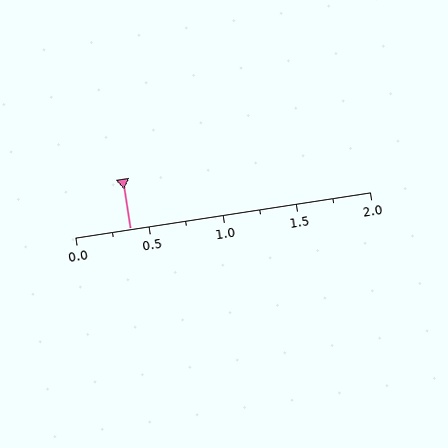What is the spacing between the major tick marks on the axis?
The major ticks are spaced 0.5 apart.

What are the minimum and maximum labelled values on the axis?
The axis runs from 0.0 to 2.0.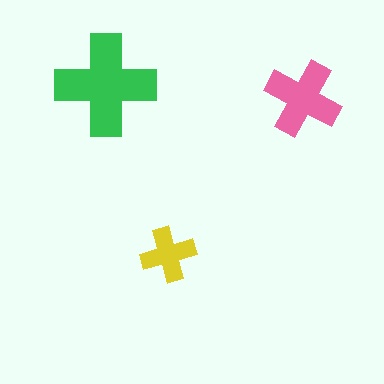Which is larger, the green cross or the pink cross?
The green one.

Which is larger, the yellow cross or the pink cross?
The pink one.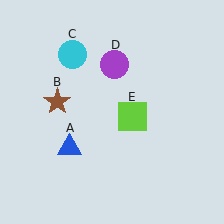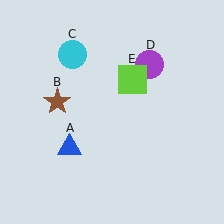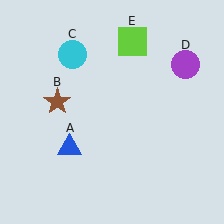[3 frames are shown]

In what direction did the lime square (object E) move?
The lime square (object E) moved up.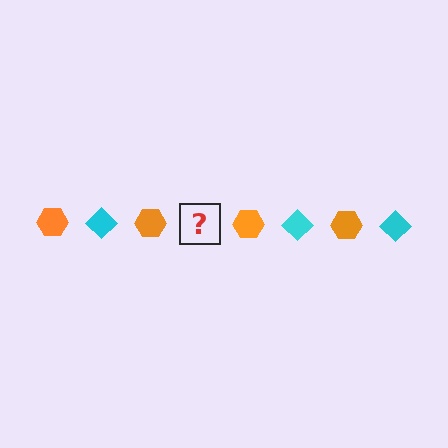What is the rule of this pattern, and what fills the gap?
The rule is that the pattern alternates between orange hexagon and cyan diamond. The gap should be filled with a cyan diamond.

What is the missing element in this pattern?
The missing element is a cyan diamond.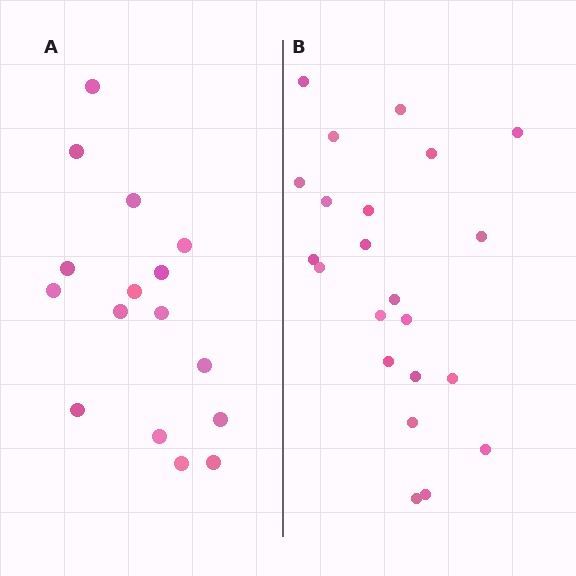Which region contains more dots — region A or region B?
Region B (the right region) has more dots.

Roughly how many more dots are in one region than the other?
Region B has about 6 more dots than region A.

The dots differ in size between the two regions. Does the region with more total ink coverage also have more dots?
No. Region A has more total ink coverage because its dots are larger, but region B actually contains more individual dots. Total area can be misleading — the number of items is what matters here.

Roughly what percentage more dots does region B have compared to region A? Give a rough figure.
About 40% more.